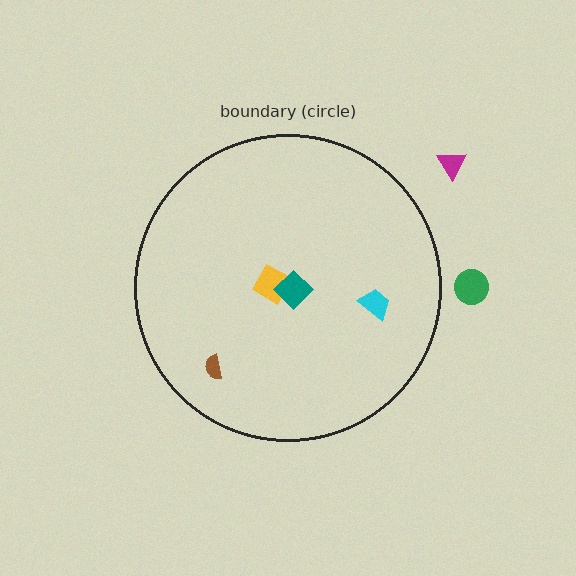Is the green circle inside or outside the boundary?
Outside.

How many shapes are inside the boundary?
4 inside, 2 outside.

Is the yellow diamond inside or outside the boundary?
Inside.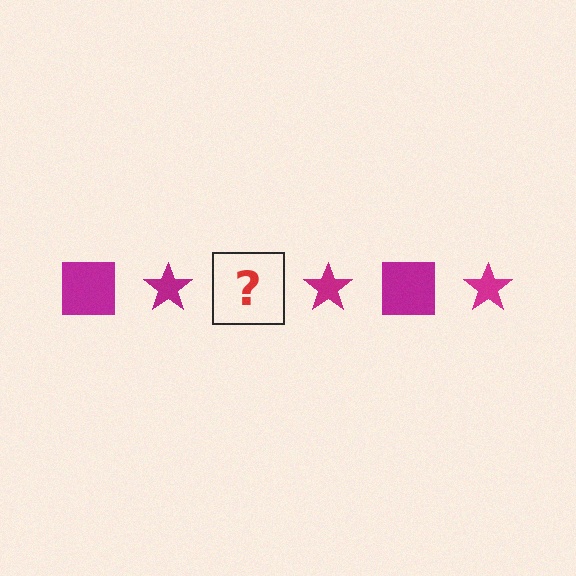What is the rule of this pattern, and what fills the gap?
The rule is that the pattern cycles through square, star shapes in magenta. The gap should be filled with a magenta square.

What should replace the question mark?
The question mark should be replaced with a magenta square.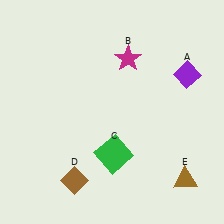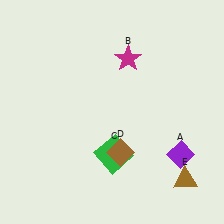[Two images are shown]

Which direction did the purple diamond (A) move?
The purple diamond (A) moved down.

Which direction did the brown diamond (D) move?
The brown diamond (D) moved right.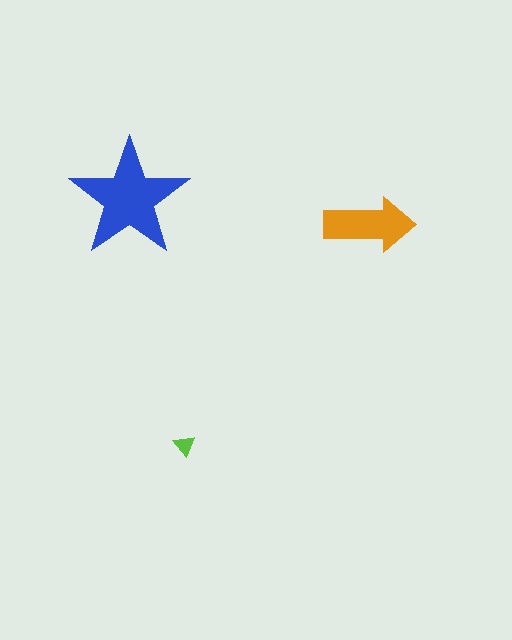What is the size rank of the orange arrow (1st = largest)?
2nd.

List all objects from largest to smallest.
The blue star, the orange arrow, the lime triangle.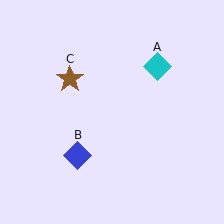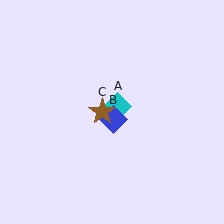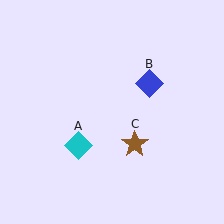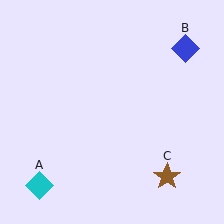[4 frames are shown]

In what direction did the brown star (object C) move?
The brown star (object C) moved down and to the right.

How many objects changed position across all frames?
3 objects changed position: cyan diamond (object A), blue diamond (object B), brown star (object C).